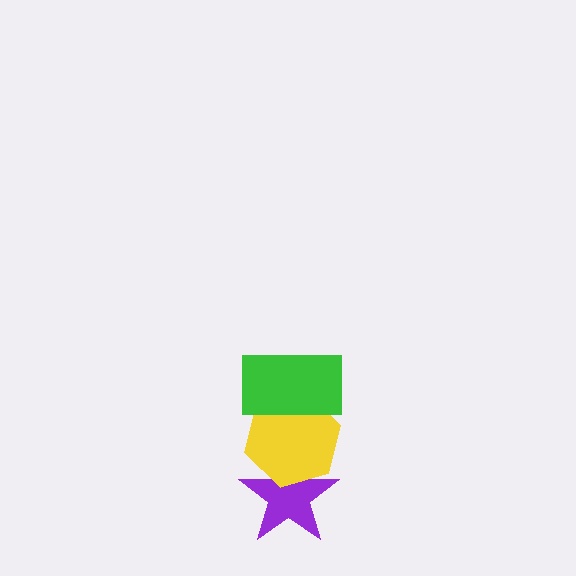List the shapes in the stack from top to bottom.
From top to bottom: the green rectangle, the yellow hexagon, the purple star.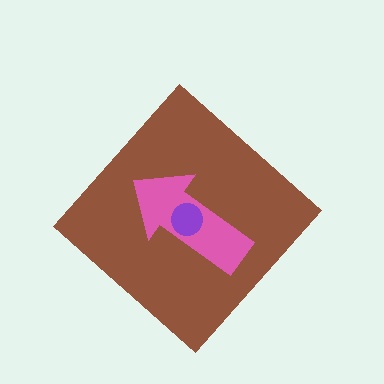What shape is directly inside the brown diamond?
The pink arrow.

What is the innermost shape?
The purple circle.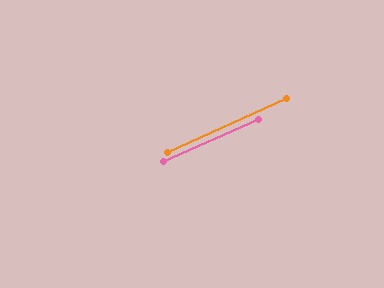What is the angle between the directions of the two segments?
Approximately 0 degrees.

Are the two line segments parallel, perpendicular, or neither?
Parallel — their directions differ by only 0.0°.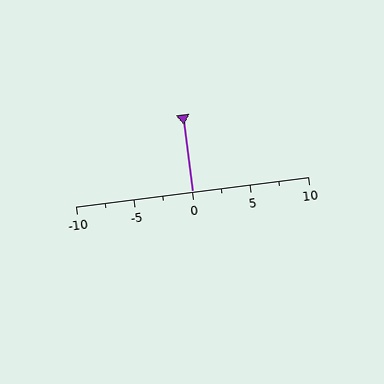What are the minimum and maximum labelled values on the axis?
The axis runs from -10 to 10.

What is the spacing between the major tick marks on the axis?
The major ticks are spaced 5 apart.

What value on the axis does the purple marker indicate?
The marker indicates approximately 0.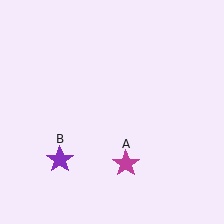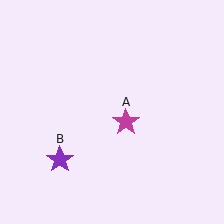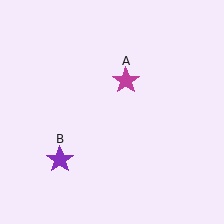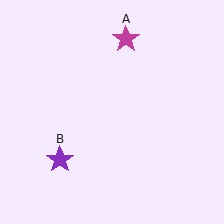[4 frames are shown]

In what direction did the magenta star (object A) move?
The magenta star (object A) moved up.